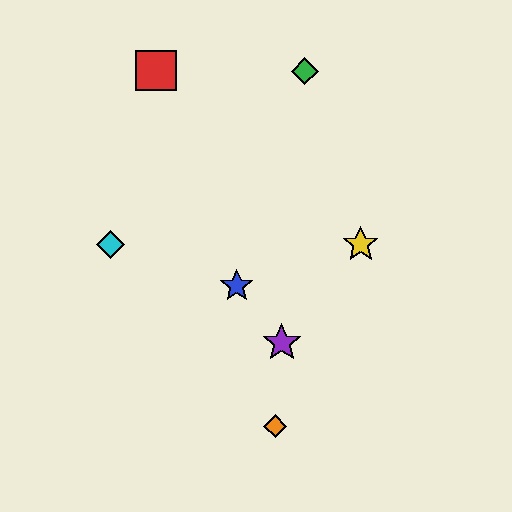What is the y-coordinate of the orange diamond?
The orange diamond is at y≈426.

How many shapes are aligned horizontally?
2 shapes (the yellow star, the cyan diamond) are aligned horizontally.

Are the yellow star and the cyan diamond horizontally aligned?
Yes, both are at y≈244.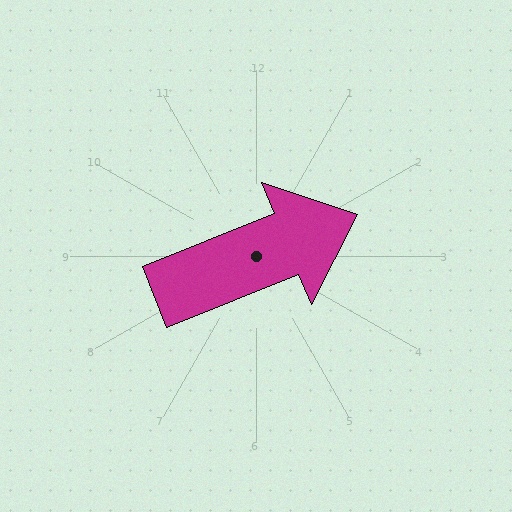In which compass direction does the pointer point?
East.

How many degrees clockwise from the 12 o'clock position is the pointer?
Approximately 68 degrees.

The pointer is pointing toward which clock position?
Roughly 2 o'clock.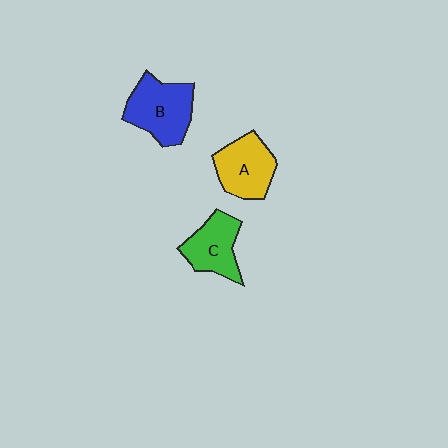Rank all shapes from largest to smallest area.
From largest to smallest: B (blue), A (yellow), C (green).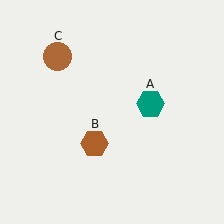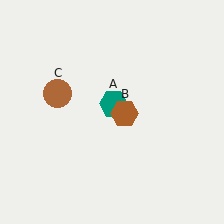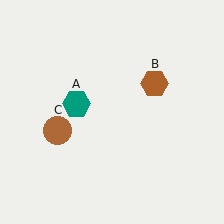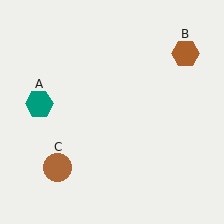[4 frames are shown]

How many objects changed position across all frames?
3 objects changed position: teal hexagon (object A), brown hexagon (object B), brown circle (object C).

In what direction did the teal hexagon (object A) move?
The teal hexagon (object A) moved left.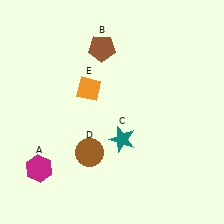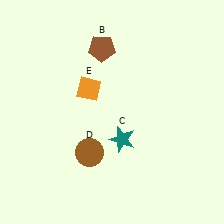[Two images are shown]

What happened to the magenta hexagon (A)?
The magenta hexagon (A) was removed in Image 2. It was in the bottom-left area of Image 1.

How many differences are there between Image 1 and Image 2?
There is 1 difference between the two images.